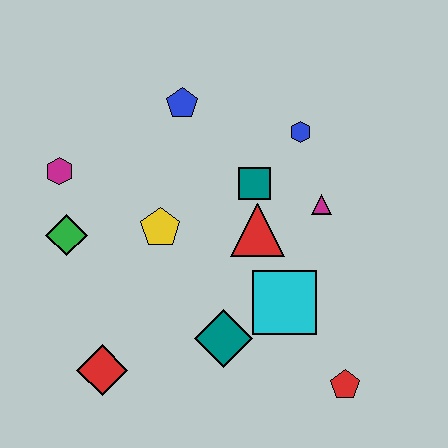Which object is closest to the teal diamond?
The cyan square is closest to the teal diamond.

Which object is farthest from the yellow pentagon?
The red pentagon is farthest from the yellow pentagon.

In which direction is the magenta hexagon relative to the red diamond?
The magenta hexagon is above the red diamond.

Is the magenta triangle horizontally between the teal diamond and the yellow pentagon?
No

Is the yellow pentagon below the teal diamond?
No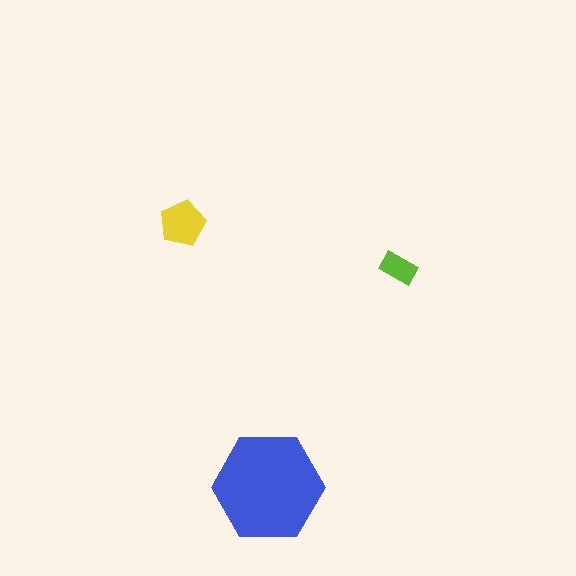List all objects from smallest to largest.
The lime rectangle, the yellow pentagon, the blue hexagon.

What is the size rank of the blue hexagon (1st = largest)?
1st.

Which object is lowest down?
The blue hexagon is bottommost.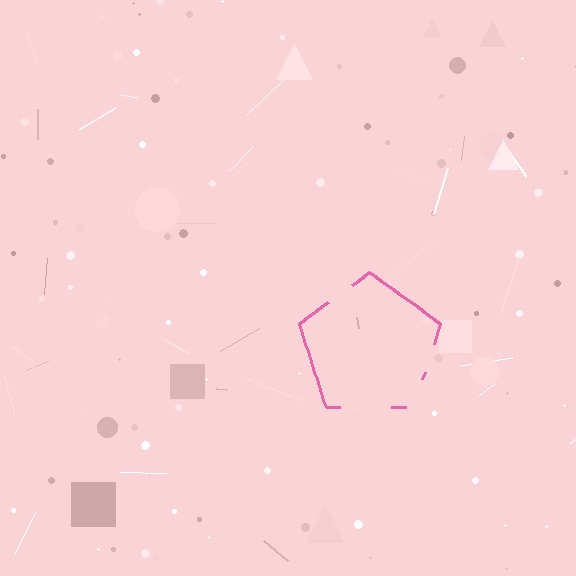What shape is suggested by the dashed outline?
The dashed outline suggests a pentagon.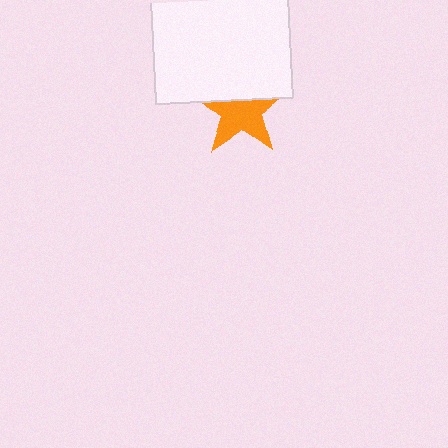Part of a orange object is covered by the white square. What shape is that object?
It is a star.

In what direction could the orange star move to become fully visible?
The orange star could move down. That would shift it out from behind the white square entirely.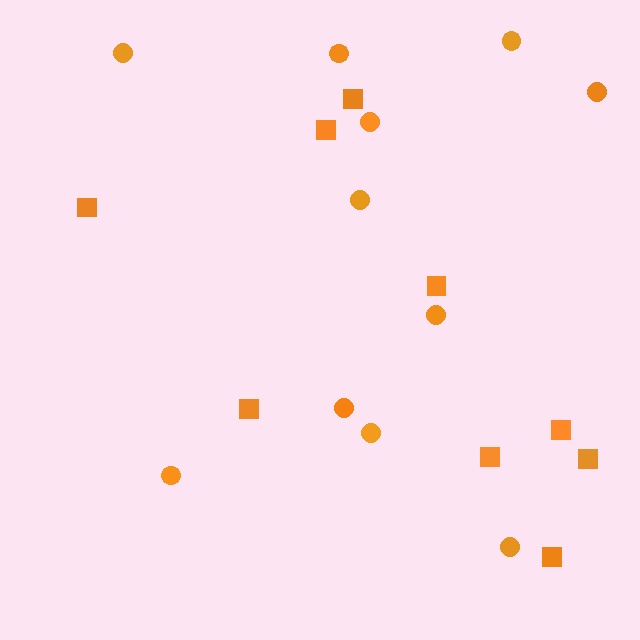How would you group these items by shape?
There are 2 groups: one group of squares (9) and one group of circles (11).